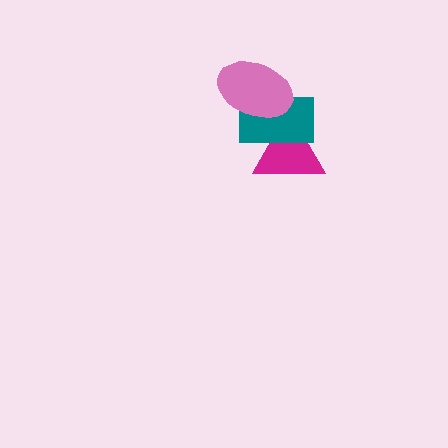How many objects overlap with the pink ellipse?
2 objects overlap with the pink ellipse.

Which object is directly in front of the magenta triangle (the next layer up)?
The teal rectangle is directly in front of the magenta triangle.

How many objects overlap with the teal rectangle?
2 objects overlap with the teal rectangle.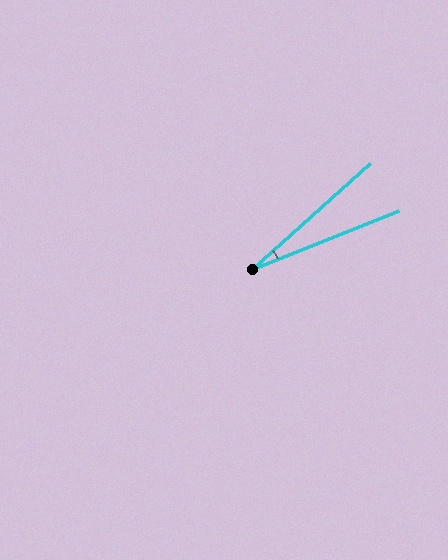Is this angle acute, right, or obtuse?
It is acute.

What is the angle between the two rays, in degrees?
Approximately 20 degrees.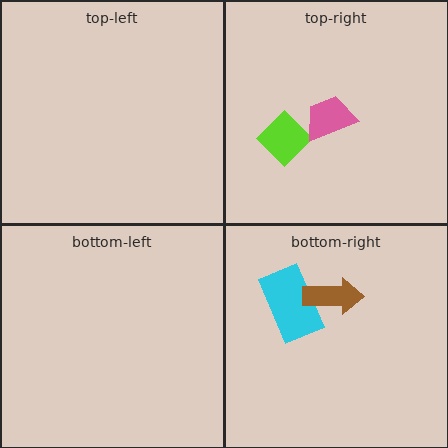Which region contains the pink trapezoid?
The top-right region.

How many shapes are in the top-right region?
2.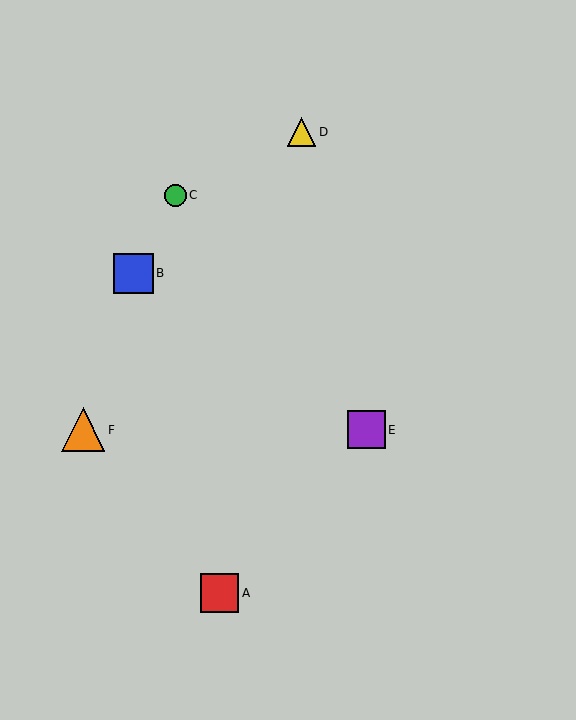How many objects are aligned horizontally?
2 objects (E, F) are aligned horizontally.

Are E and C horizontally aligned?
No, E is at y≈430 and C is at y≈195.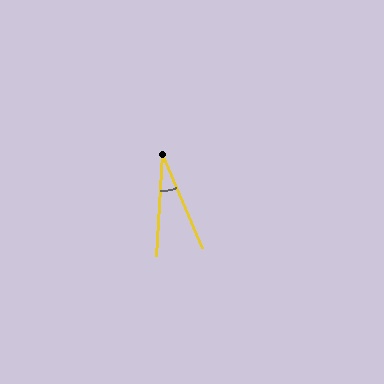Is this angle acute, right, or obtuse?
It is acute.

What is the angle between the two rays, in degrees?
Approximately 27 degrees.